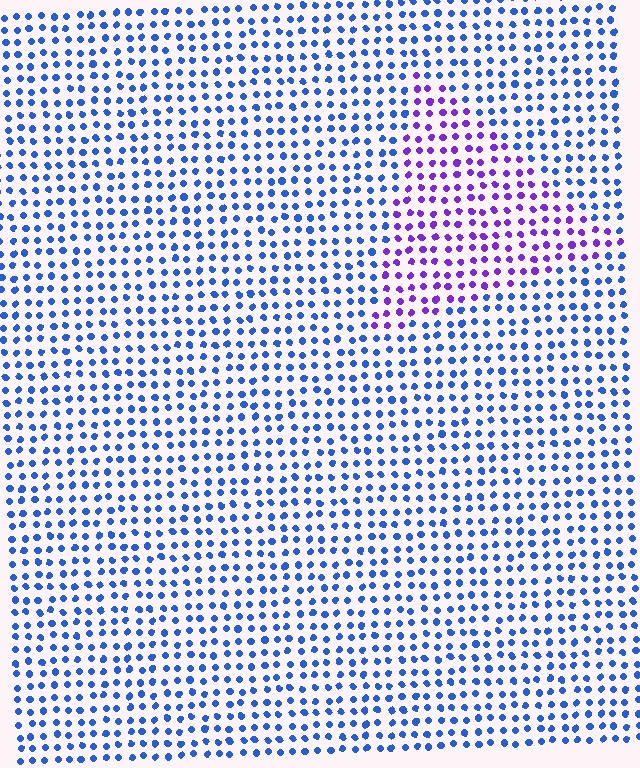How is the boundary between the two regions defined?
The boundary is defined purely by a slight shift in hue (about 49 degrees). Spacing, size, and orientation are identical on both sides.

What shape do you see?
I see a triangle.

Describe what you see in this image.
The image is filled with small blue elements in a uniform arrangement. A triangle-shaped region is visible where the elements are tinted to a slightly different hue, forming a subtle color boundary.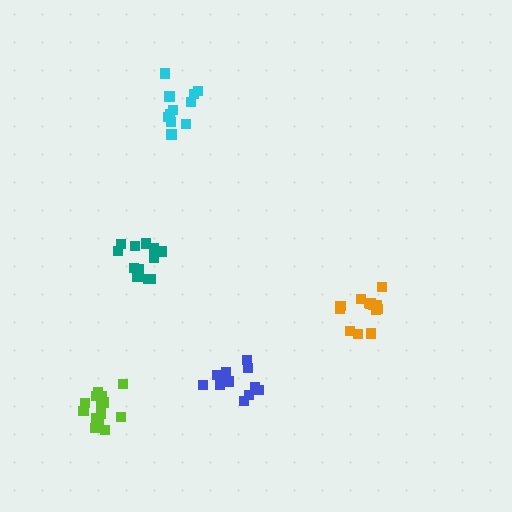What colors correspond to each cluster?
The clusters are colored: orange, teal, blue, cyan, lime.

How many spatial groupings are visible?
There are 5 spatial groupings.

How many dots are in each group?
Group 1: 13 dots, Group 2: 12 dots, Group 3: 14 dots, Group 4: 11 dots, Group 5: 14 dots (64 total).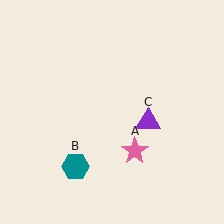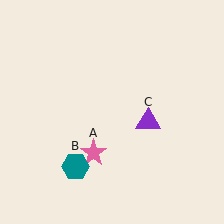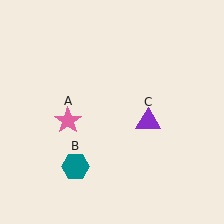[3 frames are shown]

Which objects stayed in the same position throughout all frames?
Teal hexagon (object B) and purple triangle (object C) remained stationary.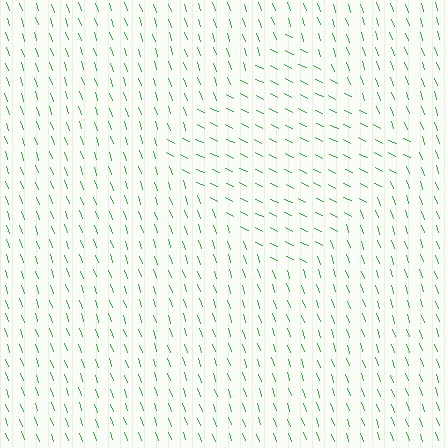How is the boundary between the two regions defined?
The boundary is defined purely by a change in line orientation (approximately 45 degrees difference). All lines are the same color and thickness.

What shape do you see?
I see a diamond.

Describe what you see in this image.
The image is filled with small green line segments. A diamond region in the image has lines oriented differently from the surrounding lines, creating a visible texture boundary.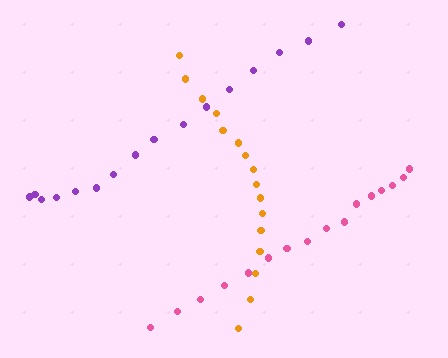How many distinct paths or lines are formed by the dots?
There are 3 distinct paths.